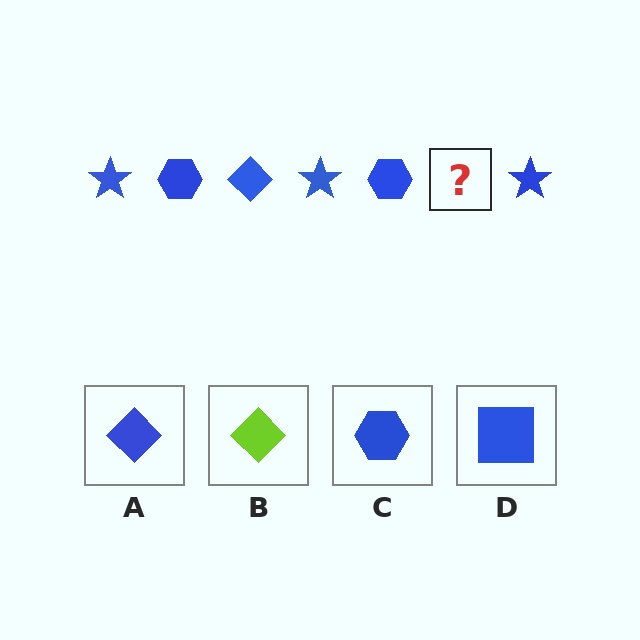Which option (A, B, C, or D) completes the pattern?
A.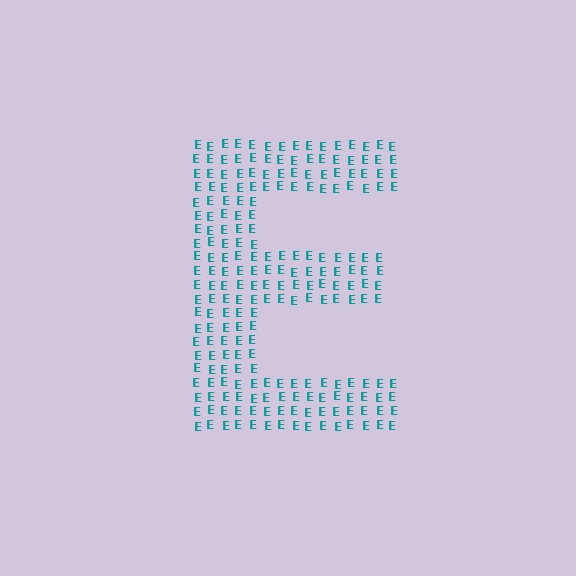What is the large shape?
The large shape is the letter E.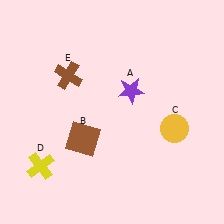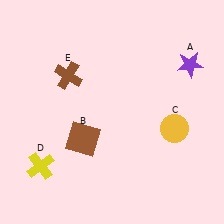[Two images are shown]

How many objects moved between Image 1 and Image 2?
1 object moved between the two images.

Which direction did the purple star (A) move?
The purple star (A) moved right.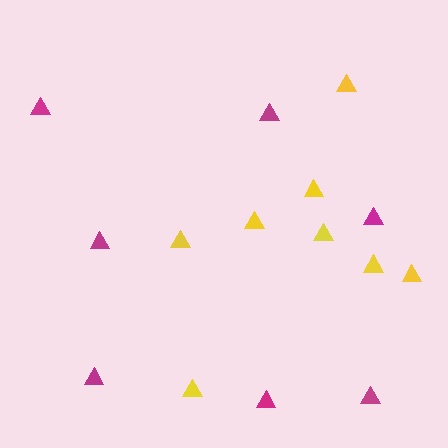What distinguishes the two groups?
There are 2 groups: one group of yellow triangles (8) and one group of magenta triangles (7).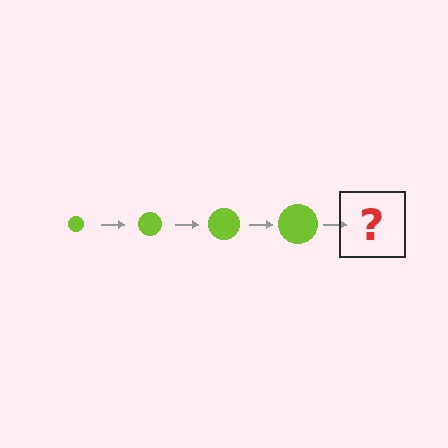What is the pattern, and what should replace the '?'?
The pattern is that the circle gets progressively larger each step. The '?' should be a lime circle, larger than the previous one.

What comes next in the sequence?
The next element should be a lime circle, larger than the previous one.